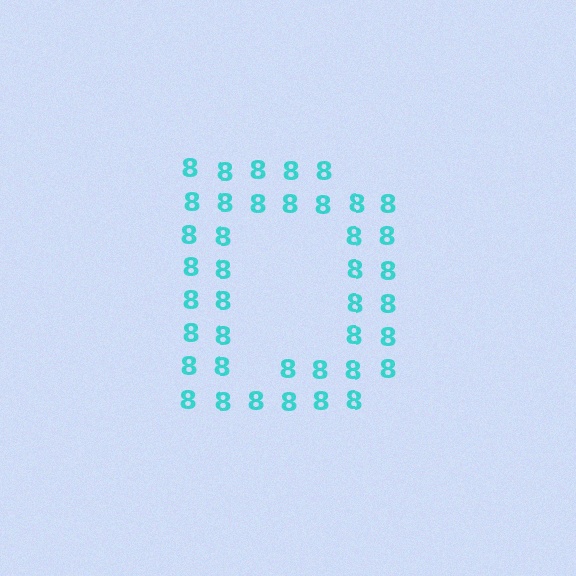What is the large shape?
The large shape is the letter D.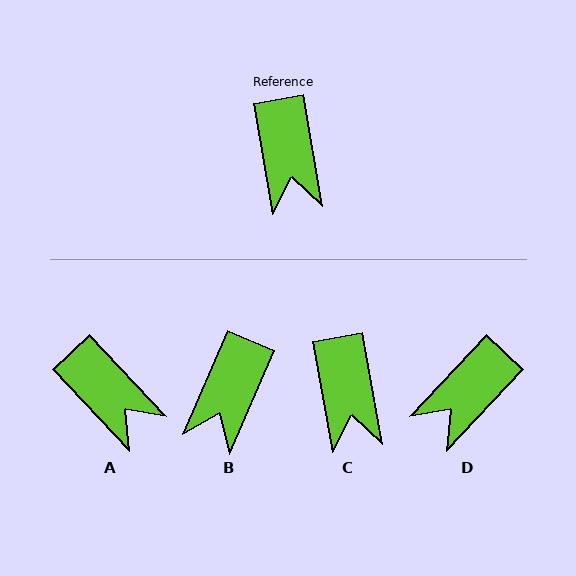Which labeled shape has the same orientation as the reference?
C.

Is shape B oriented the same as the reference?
No, it is off by about 33 degrees.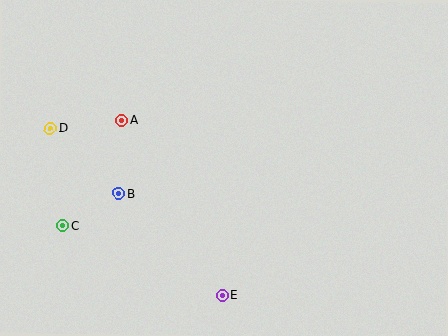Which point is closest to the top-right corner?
Point A is closest to the top-right corner.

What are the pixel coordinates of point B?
Point B is at (118, 193).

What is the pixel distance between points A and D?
The distance between A and D is 72 pixels.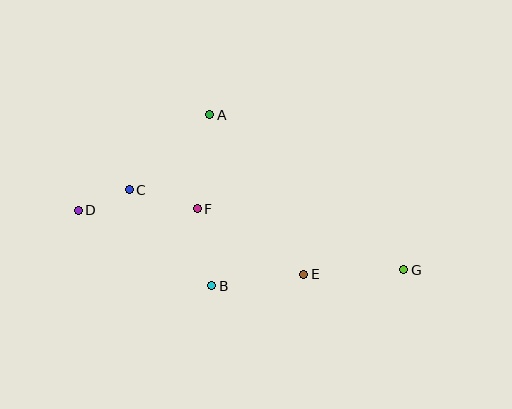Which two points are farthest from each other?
Points D and G are farthest from each other.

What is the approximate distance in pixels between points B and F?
The distance between B and F is approximately 78 pixels.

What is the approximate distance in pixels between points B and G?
The distance between B and G is approximately 193 pixels.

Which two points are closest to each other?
Points C and D are closest to each other.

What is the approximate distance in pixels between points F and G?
The distance between F and G is approximately 215 pixels.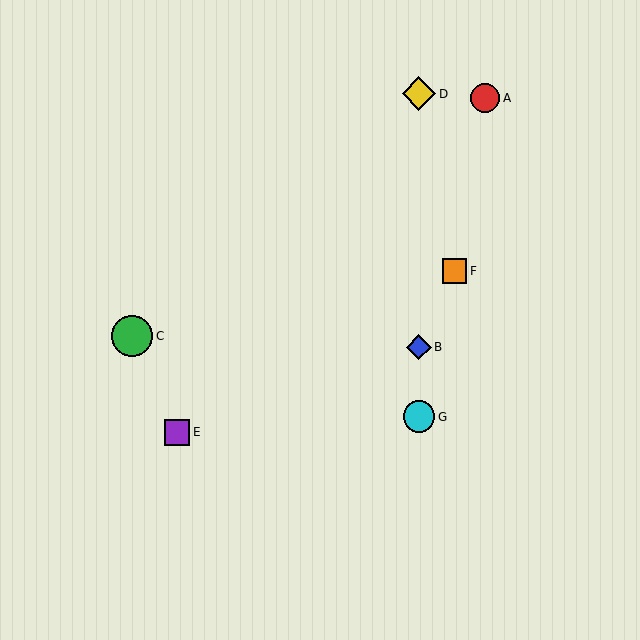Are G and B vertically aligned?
Yes, both are at x≈419.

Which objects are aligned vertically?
Objects B, D, G are aligned vertically.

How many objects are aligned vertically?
3 objects (B, D, G) are aligned vertically.